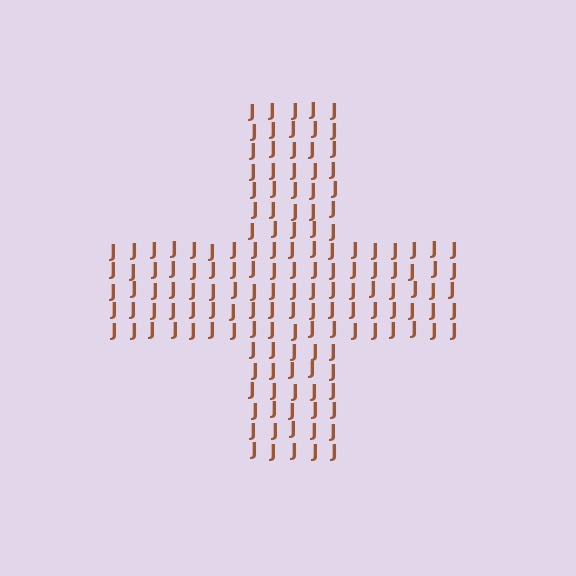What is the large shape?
The large shape is a cross.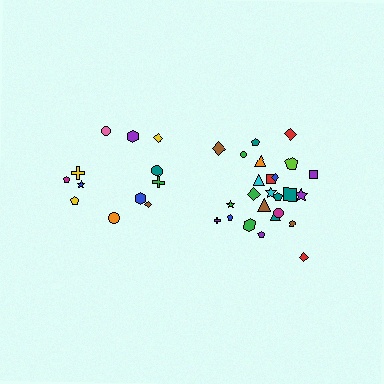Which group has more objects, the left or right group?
The right group.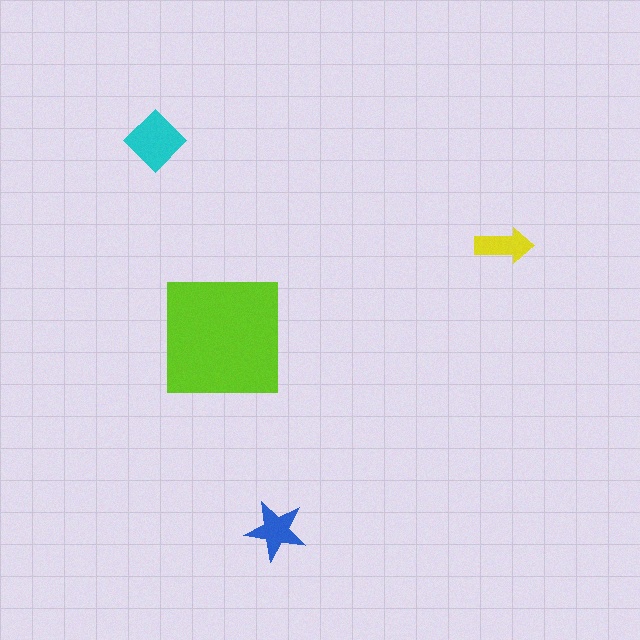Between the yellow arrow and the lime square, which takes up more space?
The lime square.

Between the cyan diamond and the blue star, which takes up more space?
The cyan diamond.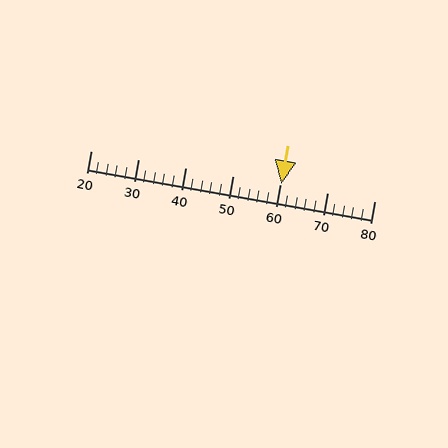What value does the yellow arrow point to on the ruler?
The yellow arrow points to approximately 60.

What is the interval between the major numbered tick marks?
The major tick marks are spaced 10 units apart.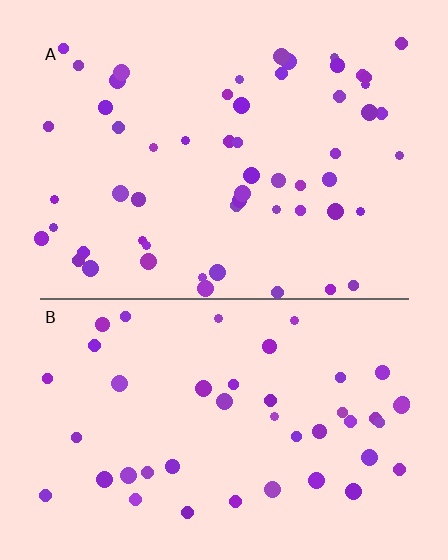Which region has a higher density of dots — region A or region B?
A (the top).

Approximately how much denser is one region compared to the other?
Approximately 1.3× — region A over region B.